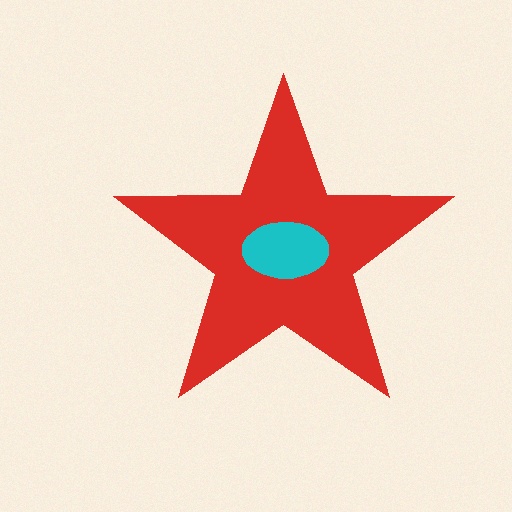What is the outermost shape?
The red star.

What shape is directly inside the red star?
The cyan ellipse.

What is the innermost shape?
The cyan ellipse.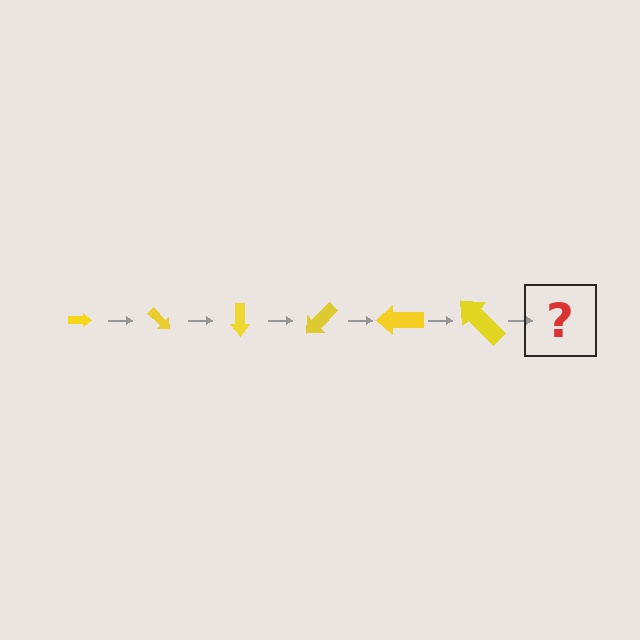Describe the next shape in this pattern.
It should be an arrow, larger than the previous one and rotated 270 degrees from the start.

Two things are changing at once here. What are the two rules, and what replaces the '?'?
The two rules are that the arrow grows larger each step and it rotates 45 degrees each step. The '?' should be an arrow, larger than the previous one and rotated 270 degrees from the start.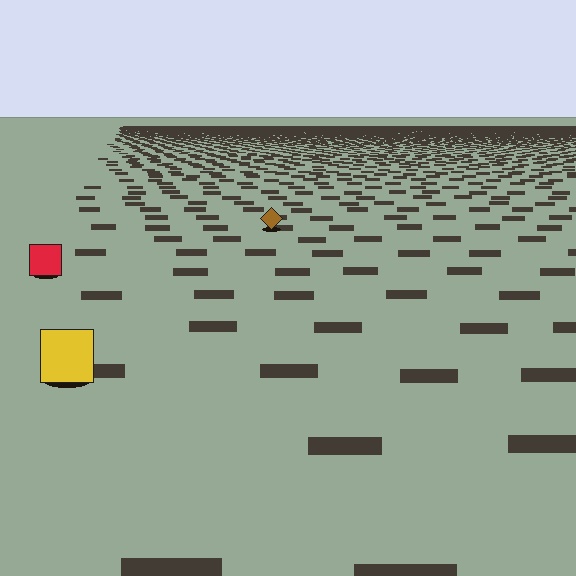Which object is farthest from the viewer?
The brown diamond is farthest from the viewer. It appears smaller and the ground texture around it is denser.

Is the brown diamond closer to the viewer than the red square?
No. The red square is closer — you can tell from the texture gradient: the ground texture is coarser near it.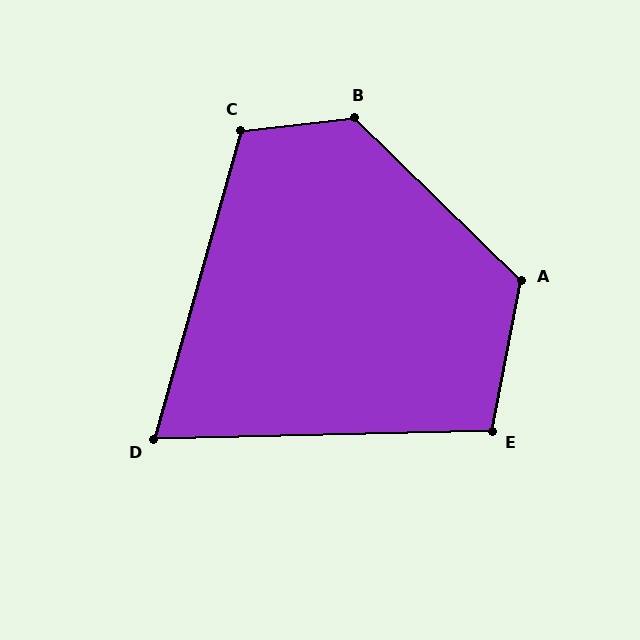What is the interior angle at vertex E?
Approximately 102 degrees (obtuse).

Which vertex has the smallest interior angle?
D, at approximately 73 degrees.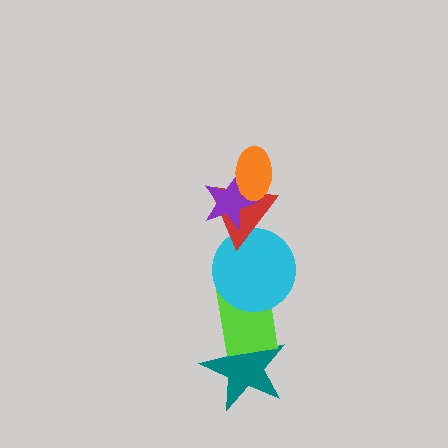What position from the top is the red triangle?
The red triangle is 3rd from the top.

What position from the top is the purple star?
The purple star is 2nd from the top.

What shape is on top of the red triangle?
The purple star is on top of the red triangle.